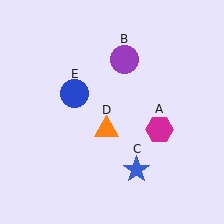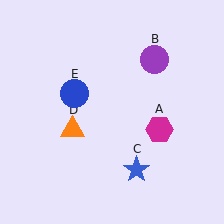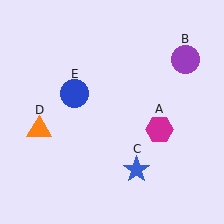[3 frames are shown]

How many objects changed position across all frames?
2 objects changed position: purple circle (object B), orange triangle (object D).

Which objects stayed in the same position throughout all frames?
Magenta hexagon (object A) and blue star (object C) and blue circle (object E) remained stationary.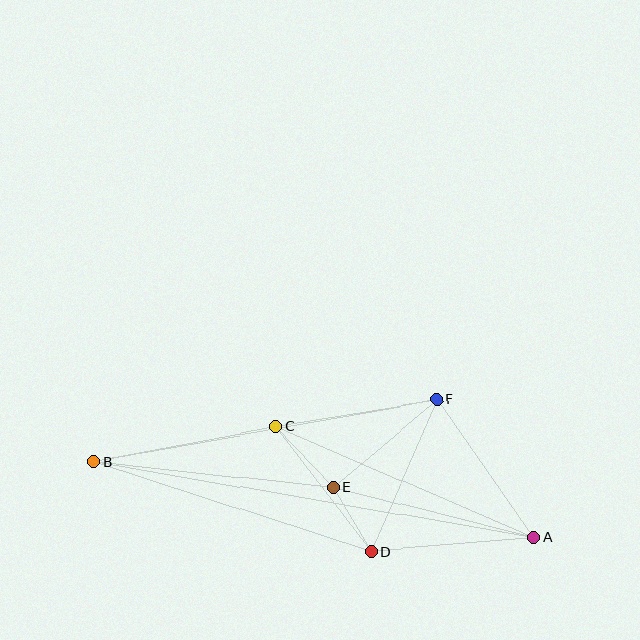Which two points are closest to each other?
Points D and E are closest to each other.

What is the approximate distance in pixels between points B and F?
The distance between B and F is approximately 349 pixels.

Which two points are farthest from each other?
Points A and B are farthest from each other.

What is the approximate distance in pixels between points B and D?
The distance between B and D is approximately 292 pixels.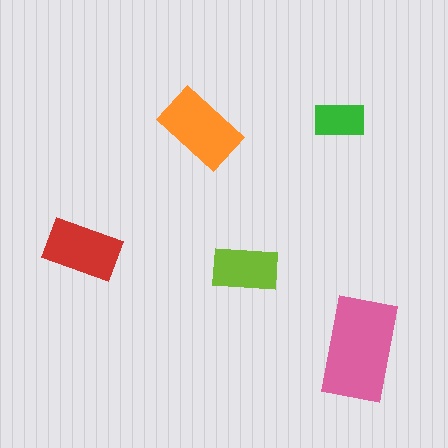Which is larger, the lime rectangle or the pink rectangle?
The pink one.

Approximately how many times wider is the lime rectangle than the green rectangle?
About 1.5 times wider.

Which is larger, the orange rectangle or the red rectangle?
The orange one.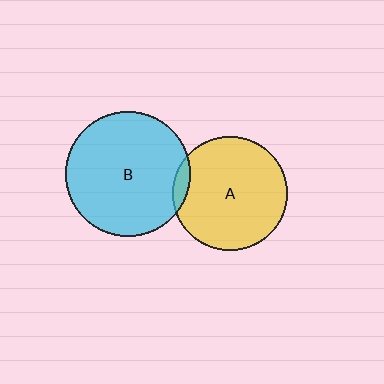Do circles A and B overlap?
Yes.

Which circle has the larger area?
Circle B (cyan).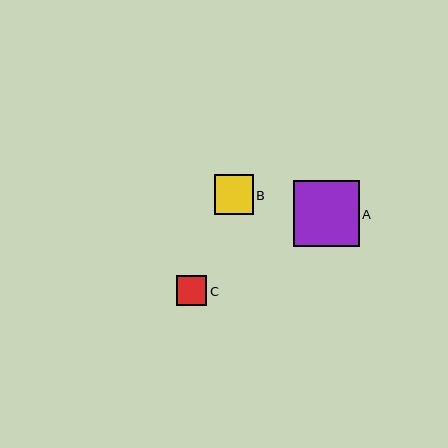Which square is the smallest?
Square C is the smallest with a size of approximately 30 pixels.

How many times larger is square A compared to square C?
Square A is approximately 2.2 times the size of square C.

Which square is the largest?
Square A is the largest with a size of approximately 66 pixels.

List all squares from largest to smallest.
From largest to smallest: A, B, C.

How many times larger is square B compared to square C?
Square B is approximately 1.3 times the size of square C.